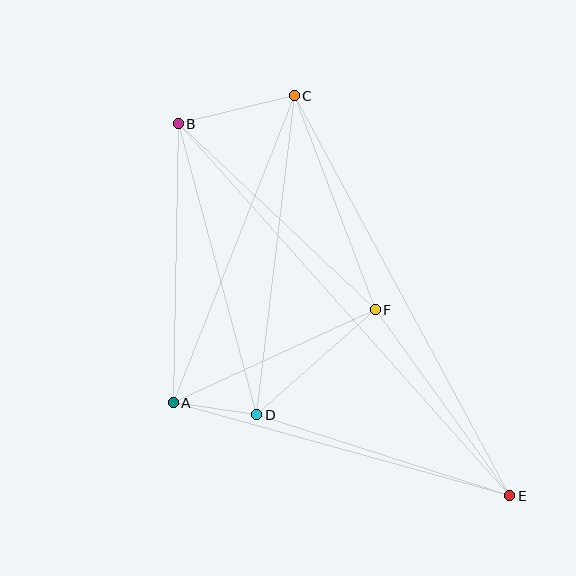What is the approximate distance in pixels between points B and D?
The distance between B and D is approximately 301 pixels.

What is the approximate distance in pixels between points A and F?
The distance between A and F is approximately 223 pixels.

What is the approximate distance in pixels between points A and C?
The distance between A and C is approximately 330 pixels.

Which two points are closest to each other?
Points A and D are closest to each other.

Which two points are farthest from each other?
Points B and E are farthest from each other.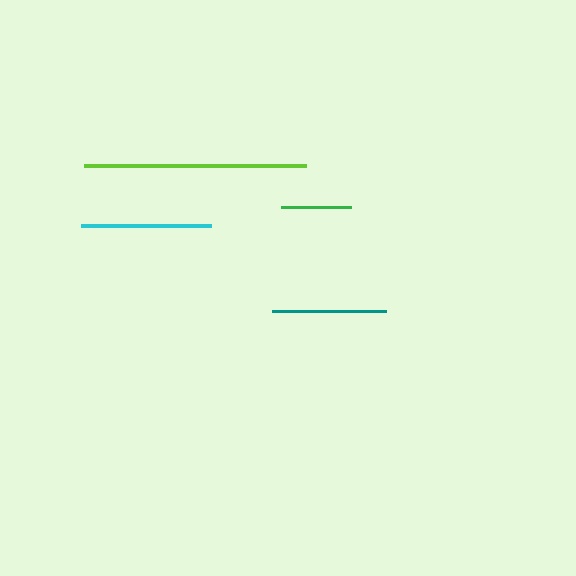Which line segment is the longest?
The lime line is the longest at approximately 223 pixels.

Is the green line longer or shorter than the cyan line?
The cyan line is longer than the green line.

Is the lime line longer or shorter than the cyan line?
The lime line is longer than the cyan line.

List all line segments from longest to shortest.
From longest to shortest: lime, cyan, teal, green.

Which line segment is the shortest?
The green line is the shortest at approximately 70 pixels.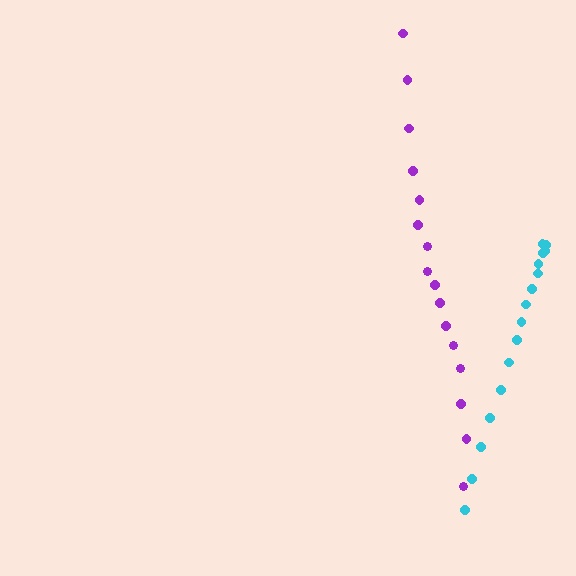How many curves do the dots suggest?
There are 2 distinct paths.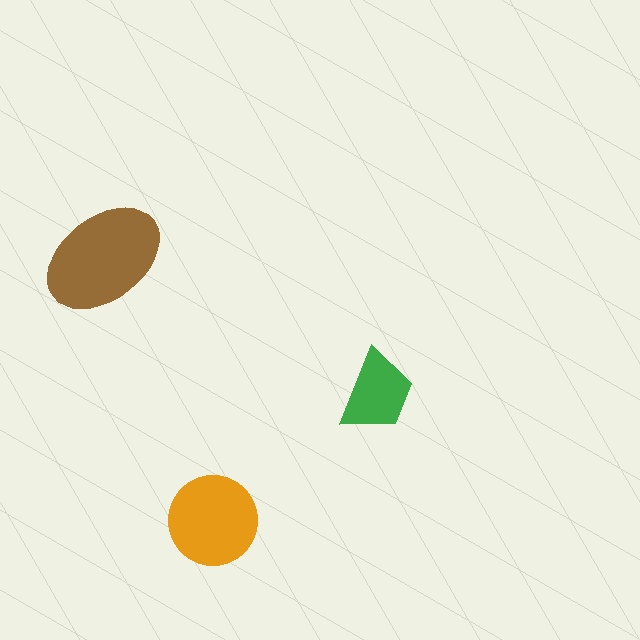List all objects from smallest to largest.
The green trapezoid, the orange circle, the brown ellipse.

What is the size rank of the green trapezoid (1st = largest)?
3rd.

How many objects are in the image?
There are 3 objects in the image.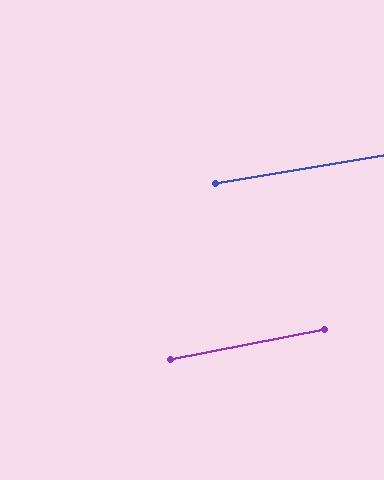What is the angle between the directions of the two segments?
Approximately 1 degree.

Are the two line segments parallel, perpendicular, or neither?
Parallel — their directions differ by only 1.3°.